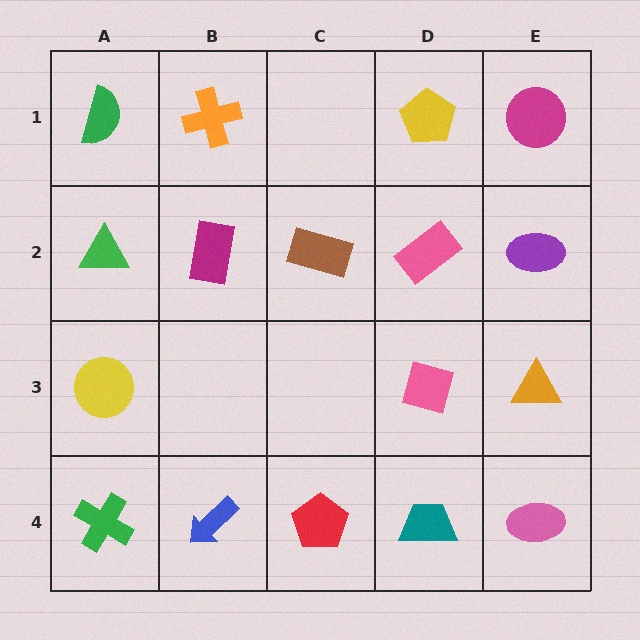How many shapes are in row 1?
4 shapes.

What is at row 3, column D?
A pink diamond.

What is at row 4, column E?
A pink ellipse.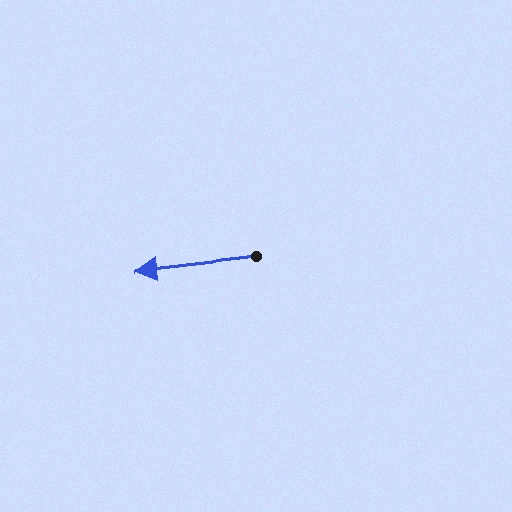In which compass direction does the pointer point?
West.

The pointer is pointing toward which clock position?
Roughly 9 o'clock.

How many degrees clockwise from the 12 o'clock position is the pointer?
Approximately 263 degrees.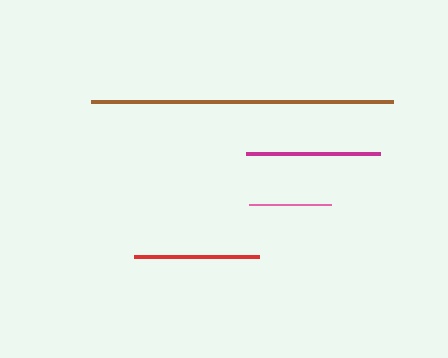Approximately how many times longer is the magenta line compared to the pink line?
The magenta line is approximately 1.6 times the length of the pink line.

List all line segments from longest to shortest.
From longest to shortest: brown, magenta, red, pink.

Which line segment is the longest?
The brown line is the longest at approximately 302 pixels.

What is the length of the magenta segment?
The magenta segment is approximately 134 pixels long.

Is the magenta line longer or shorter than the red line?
The magenta line is longer than the red line.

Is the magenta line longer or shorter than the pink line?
The magenta line is longer than the pink line.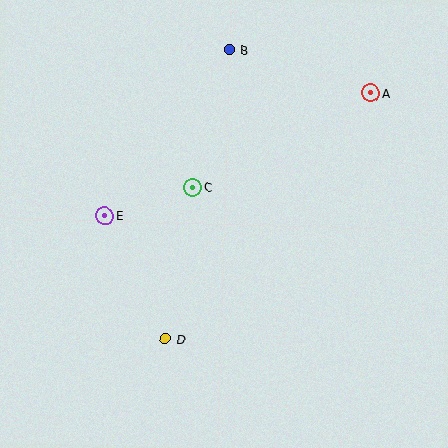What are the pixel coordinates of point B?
Point B is at (230, 50).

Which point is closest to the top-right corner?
Point A is closest to the top-right corner.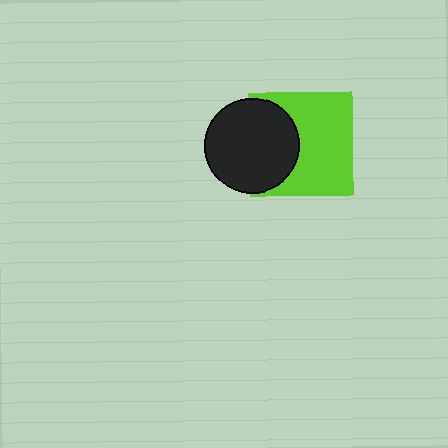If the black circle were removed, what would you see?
You would see the complete lime square.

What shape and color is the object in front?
The object in front is a black circle.